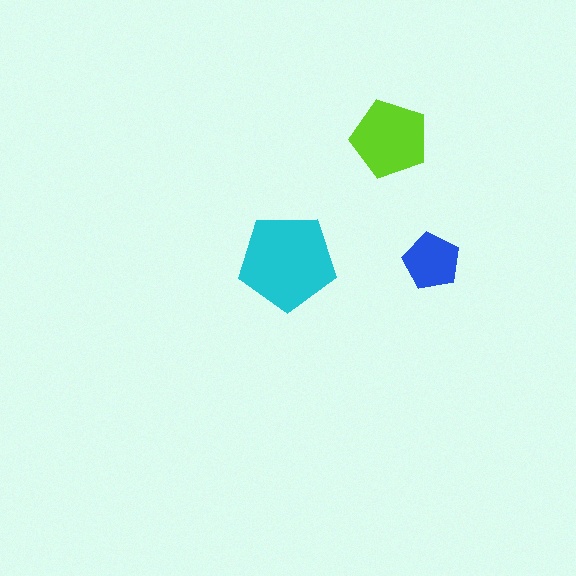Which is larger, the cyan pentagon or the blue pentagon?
The cyan one.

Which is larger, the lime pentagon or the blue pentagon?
The lime one.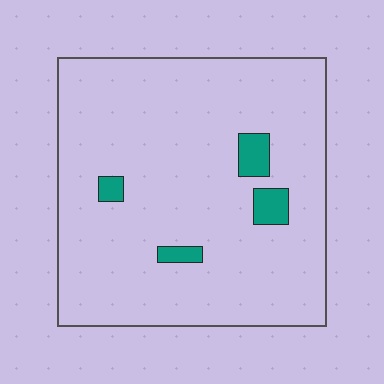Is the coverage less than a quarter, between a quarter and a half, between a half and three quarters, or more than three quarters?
Less than a quarter.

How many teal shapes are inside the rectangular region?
4.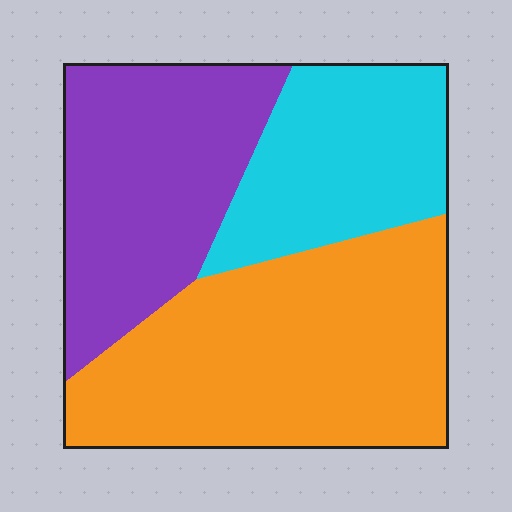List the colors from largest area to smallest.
From largest to smallest: orange, purple, cyan.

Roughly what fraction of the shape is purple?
Purple covers roughly 30% of the shape.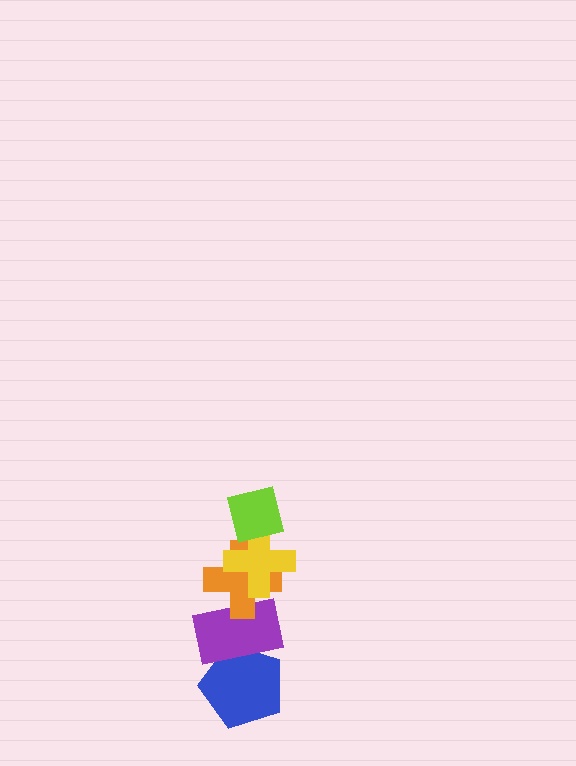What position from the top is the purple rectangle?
The purple rectangle is 4th from the top.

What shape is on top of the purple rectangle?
The orange cross is on top of the purple rectangle.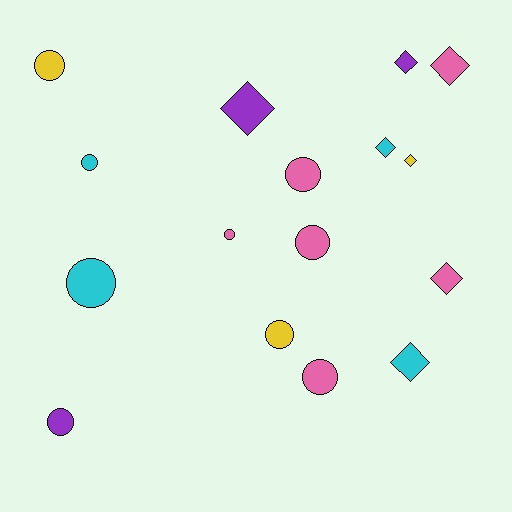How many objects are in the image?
There are 16 objects.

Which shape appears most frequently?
Circle, with 9 objects.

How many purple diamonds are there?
There are 2 purple diamonds.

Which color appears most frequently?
Pink, with 6 objects.